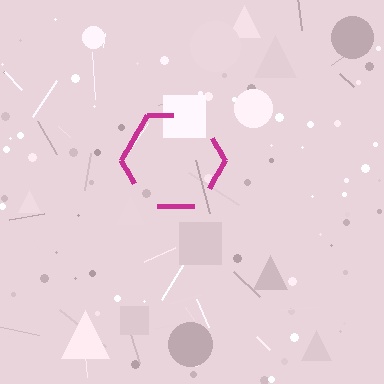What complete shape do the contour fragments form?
The contour fragments form a hexagon.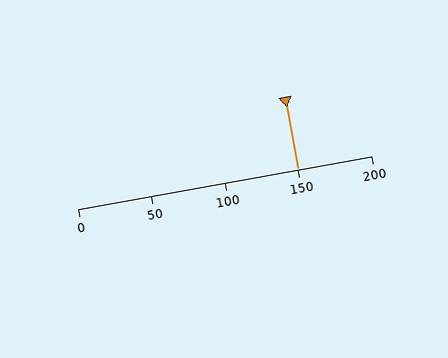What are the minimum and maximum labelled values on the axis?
The axis runs from 0 to 200.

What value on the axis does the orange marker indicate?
The marker indicates approximately 150.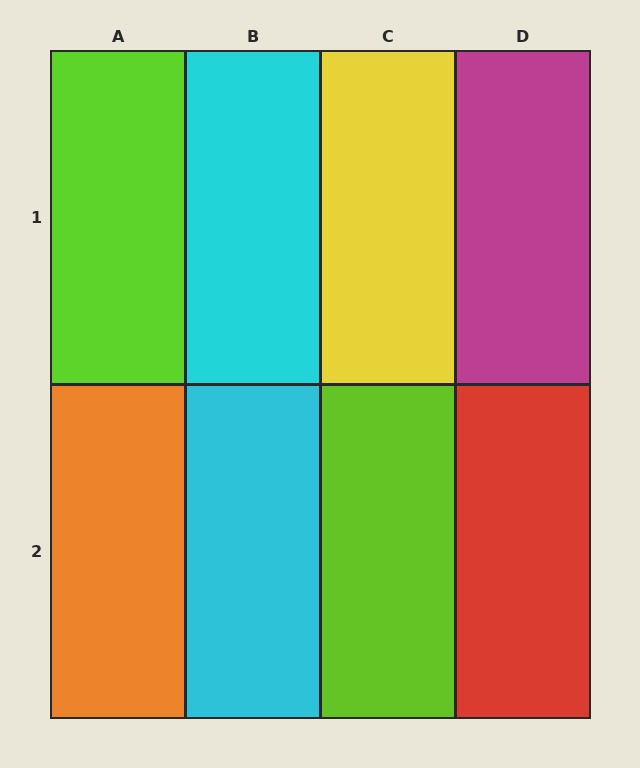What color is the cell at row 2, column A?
Orange.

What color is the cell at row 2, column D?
Red.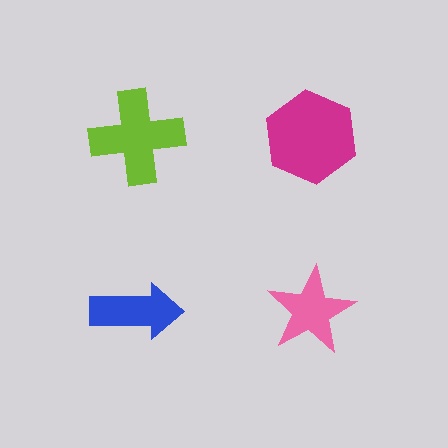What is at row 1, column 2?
A magenta hexagon.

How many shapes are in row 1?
2 shapes.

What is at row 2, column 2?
A pink star.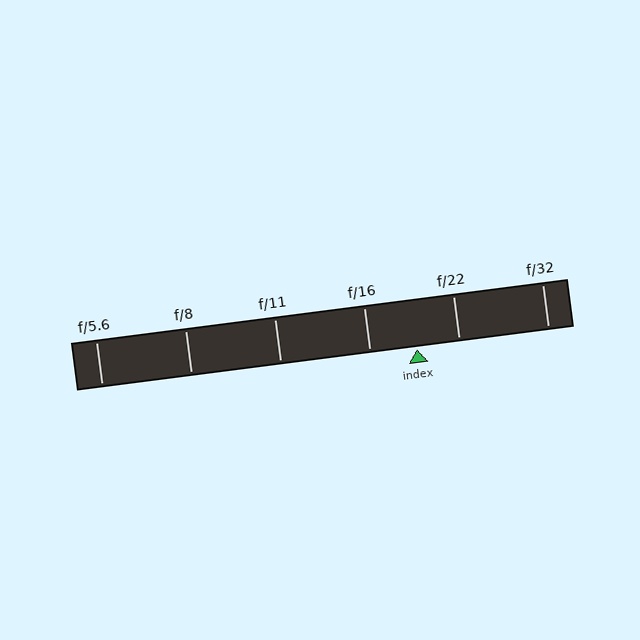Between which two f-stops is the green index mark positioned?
The index mark is between f/16 and f/22.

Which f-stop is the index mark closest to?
The index mark is closest to f/22.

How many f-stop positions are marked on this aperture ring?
There are 6 f-stop positions marked.